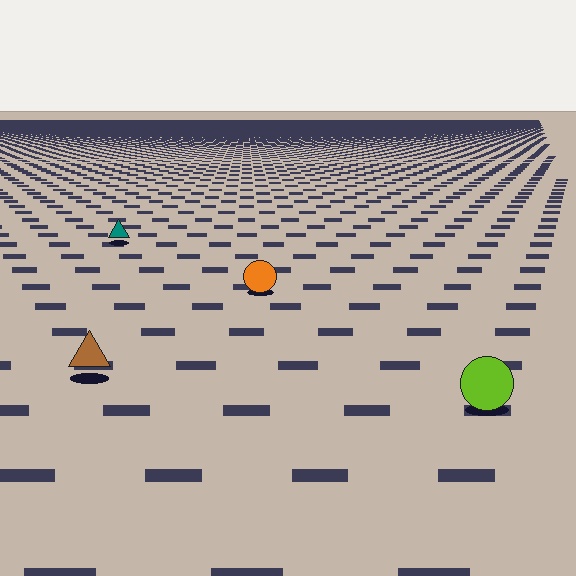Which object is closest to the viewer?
The lime circle is closest. The texture marks near it are larger and more spread out.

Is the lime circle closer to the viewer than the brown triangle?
Yes. The lime circle is closer — you can tell from the texture gradient: the ground texture is coarser near it.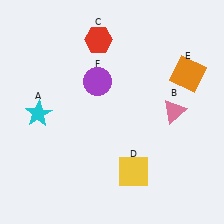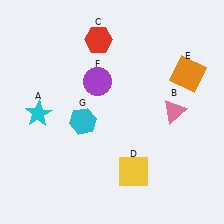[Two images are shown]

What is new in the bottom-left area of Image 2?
A cyan hexagon (G) was added in the bottom-left area of Image 2.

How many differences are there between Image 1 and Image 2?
There is 1 difference between the two images.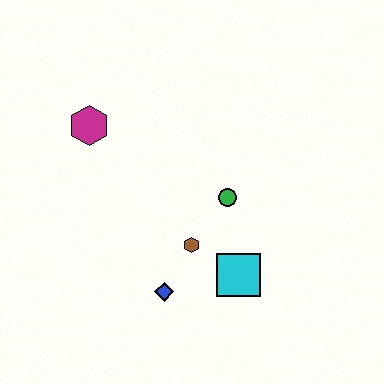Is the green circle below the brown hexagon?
No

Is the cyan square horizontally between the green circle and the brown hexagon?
No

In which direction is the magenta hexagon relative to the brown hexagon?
The magenta hexagon is above the brown hexagon.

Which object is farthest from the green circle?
The magenta hexagon is farthest from the green circle.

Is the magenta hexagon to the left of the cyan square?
Yes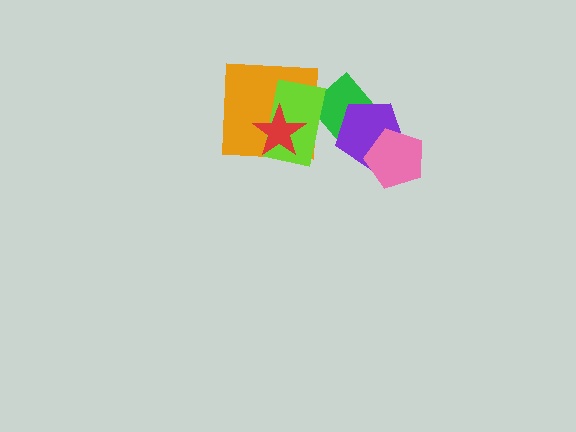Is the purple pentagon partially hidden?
Yes, it is partially covered by another shape.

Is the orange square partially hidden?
Yes, it is partially covered by another shape.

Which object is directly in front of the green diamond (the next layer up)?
The purple pentagon is directly in front of the green diamond.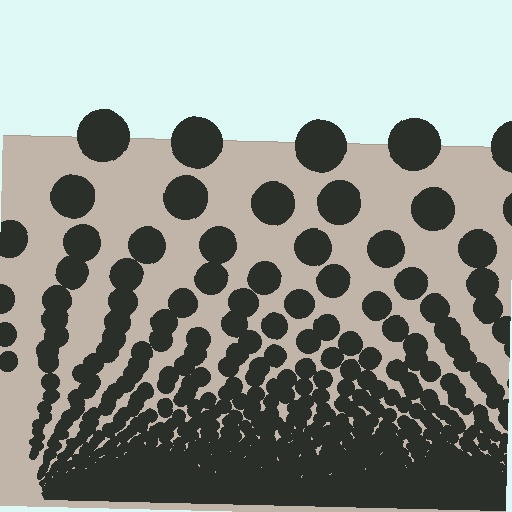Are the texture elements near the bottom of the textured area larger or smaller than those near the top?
Smaller. The gradient is inverted — elements near the bottom are smaller and denser.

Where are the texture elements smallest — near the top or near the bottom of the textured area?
Near the bottom.